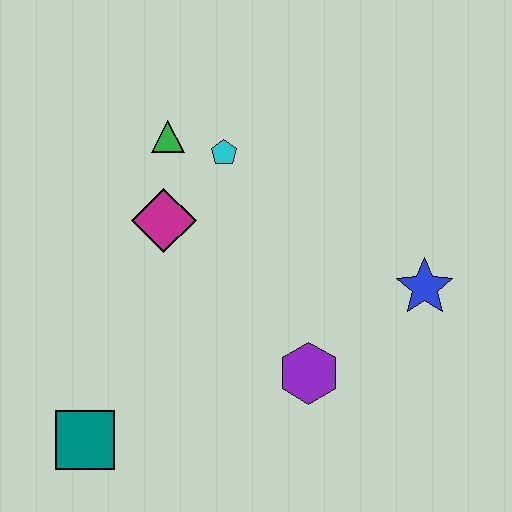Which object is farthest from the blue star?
The teal square is farthest from the blue star.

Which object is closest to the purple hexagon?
The blue star is closest to the purple hexagon.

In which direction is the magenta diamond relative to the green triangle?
The magenta diamond is below the green triangle.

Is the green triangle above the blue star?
Yes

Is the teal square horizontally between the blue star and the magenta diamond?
No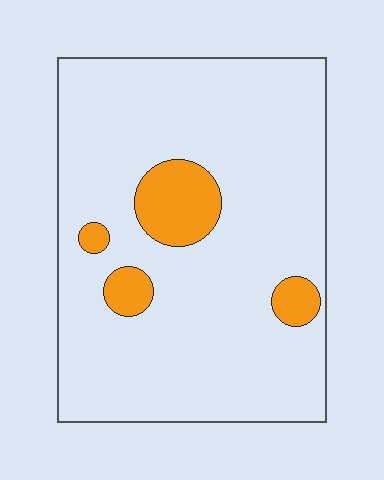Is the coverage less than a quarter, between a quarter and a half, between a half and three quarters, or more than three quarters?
Less than a quarter.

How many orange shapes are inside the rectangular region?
4.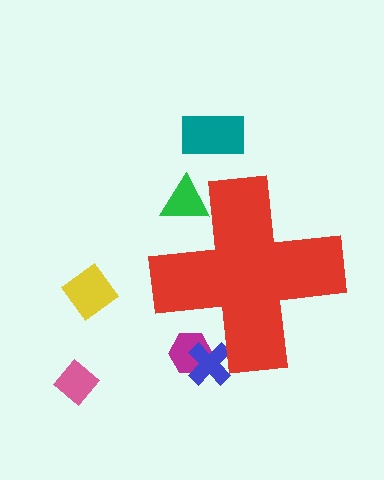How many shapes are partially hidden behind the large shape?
3 shapes are partially hidden.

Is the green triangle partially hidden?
Yes, the green triangle is partially hidden behind the red cross.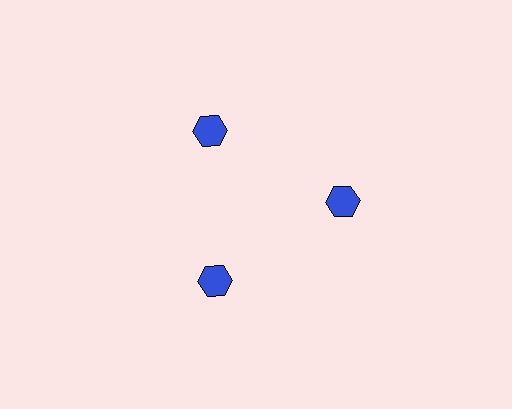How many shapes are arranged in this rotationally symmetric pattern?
There are 3 shapes, arranged in 3 groups of 1.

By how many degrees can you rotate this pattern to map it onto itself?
The pattern maps onto itself every 120 degrees of rotation.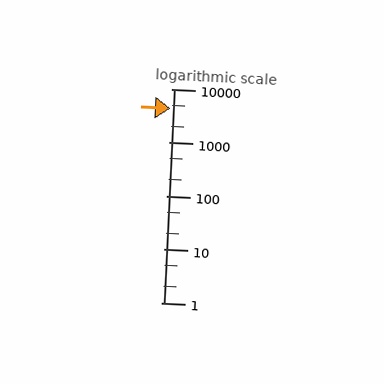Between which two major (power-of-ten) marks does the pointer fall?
The pointer is between 1000 and 10000.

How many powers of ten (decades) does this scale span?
The scale spans 4 decades, from 1 to 10000.